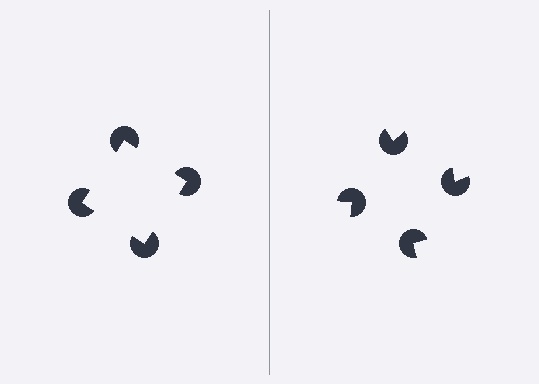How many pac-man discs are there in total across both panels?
8 — 4 on each side.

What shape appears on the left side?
An illusory square.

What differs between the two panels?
The pac-man discs are positioned identically on both sides; only the wedge orientations differ. On the left they align to a square; on the right they are misaligned.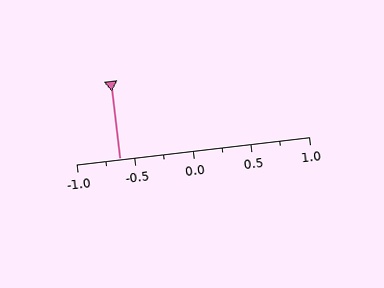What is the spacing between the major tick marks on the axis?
The major ticks are spaced 0.5 apart.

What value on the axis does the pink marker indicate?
The marker indicates approximately -0.62.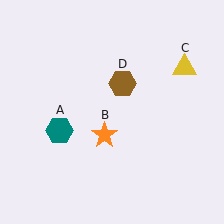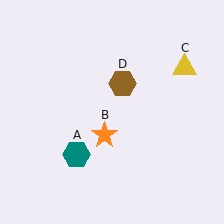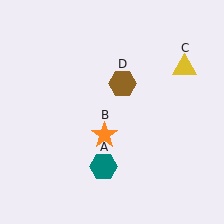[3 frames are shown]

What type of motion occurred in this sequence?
The teal hexagon (object A) rotated counterclockwise around the center of the scene.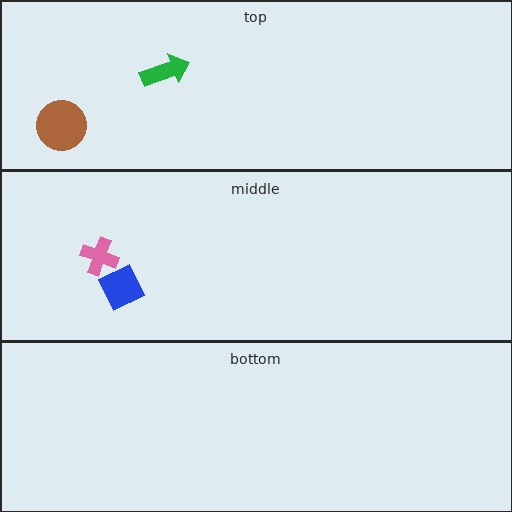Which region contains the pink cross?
The middle region.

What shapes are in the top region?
The green arrow, the brown circle.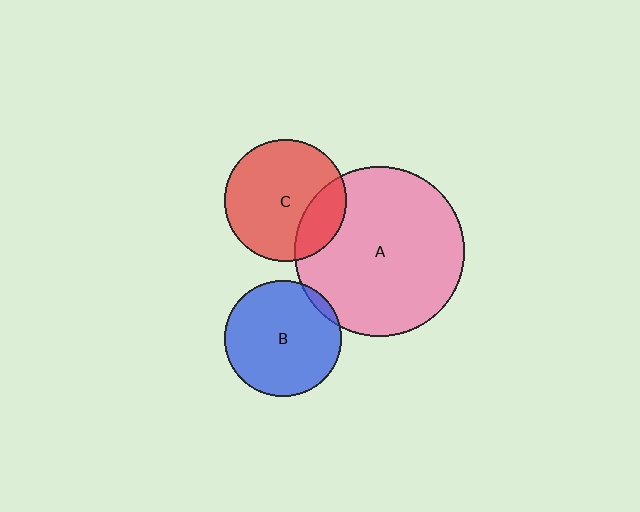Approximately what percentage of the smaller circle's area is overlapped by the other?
Approximately 20%.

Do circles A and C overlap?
Yes.